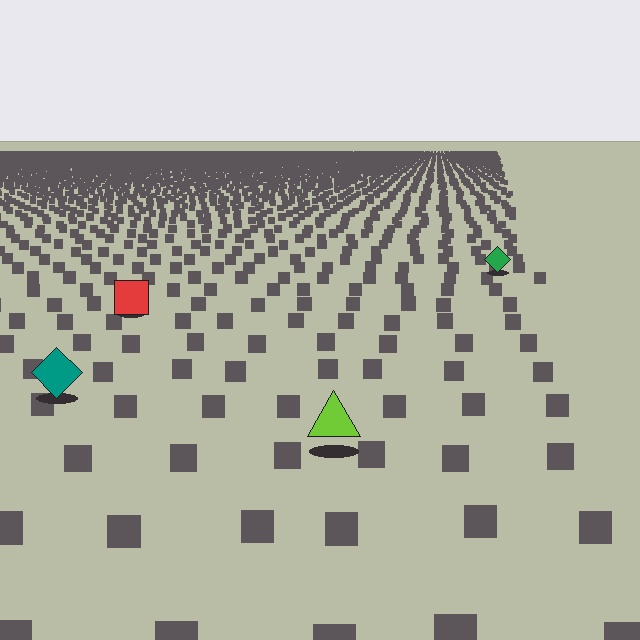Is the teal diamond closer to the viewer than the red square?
Yes. The teal diamond is closer — you can tell from the texture gradient: the ground texture is coarser near it.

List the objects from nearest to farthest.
From nearest to farthest: the lime triangle, the teal diamond, the red square, the green diamond.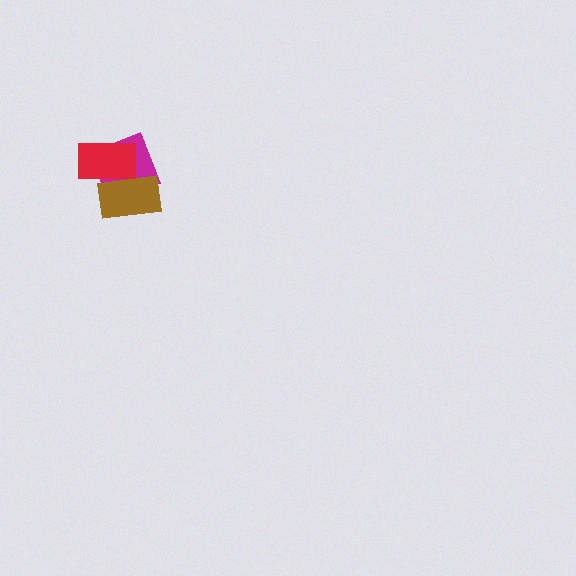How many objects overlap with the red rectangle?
2 objects overlap with the red rectangle.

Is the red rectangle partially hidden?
No, no other shape covers it.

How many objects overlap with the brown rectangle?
2 objects overlap with the brown rectangle.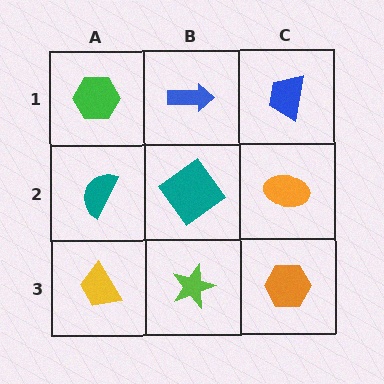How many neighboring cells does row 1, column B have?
3.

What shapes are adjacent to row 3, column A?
A teal semicircle (row 2, column A), a lime star (row 3, column B).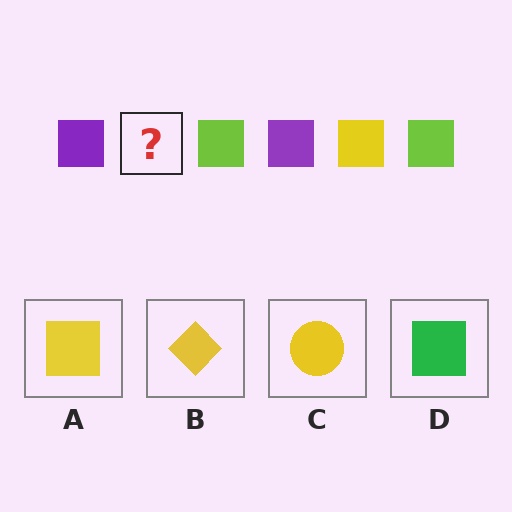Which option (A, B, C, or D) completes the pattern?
A.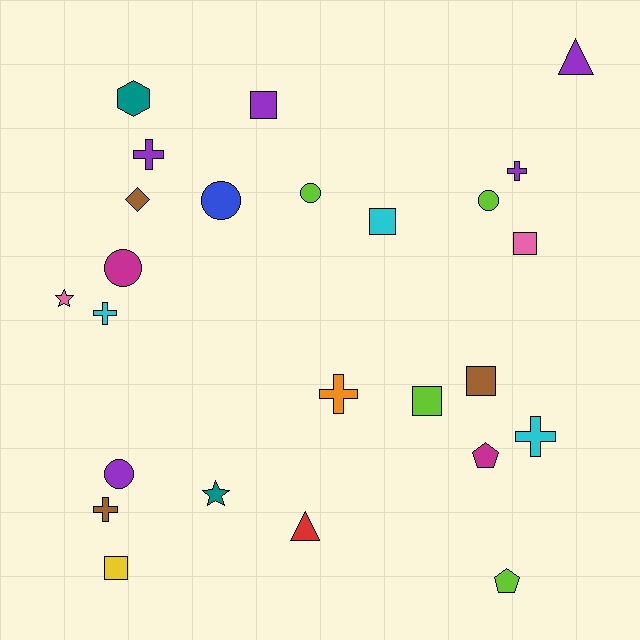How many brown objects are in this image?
There are 3 brown objects.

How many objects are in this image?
There are 25 objects.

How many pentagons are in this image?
There are 2 pentagons.